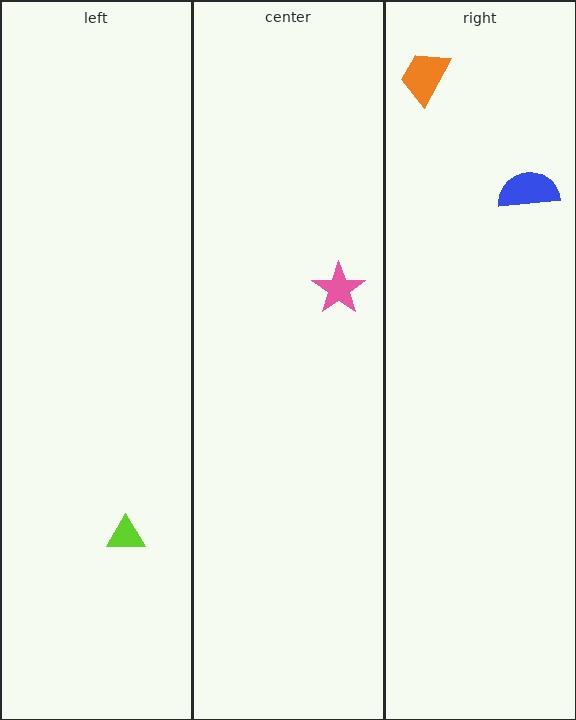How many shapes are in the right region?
2.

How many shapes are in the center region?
1.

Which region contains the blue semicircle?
The right region.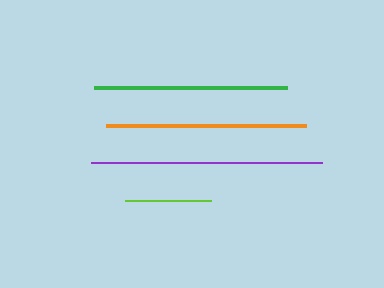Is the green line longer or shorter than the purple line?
The purple line is longer than the green line.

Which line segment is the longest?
The purple line is the longest at approximately 231 pixels.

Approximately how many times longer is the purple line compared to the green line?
The purple line is approximately 1.2 times the length of the green line.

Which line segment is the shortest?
The lime line is the shortest at approximately 86 pixels.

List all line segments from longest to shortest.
From longest to shortest: purple, orange, green, lime.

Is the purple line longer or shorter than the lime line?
The purple line is longer than the lime line.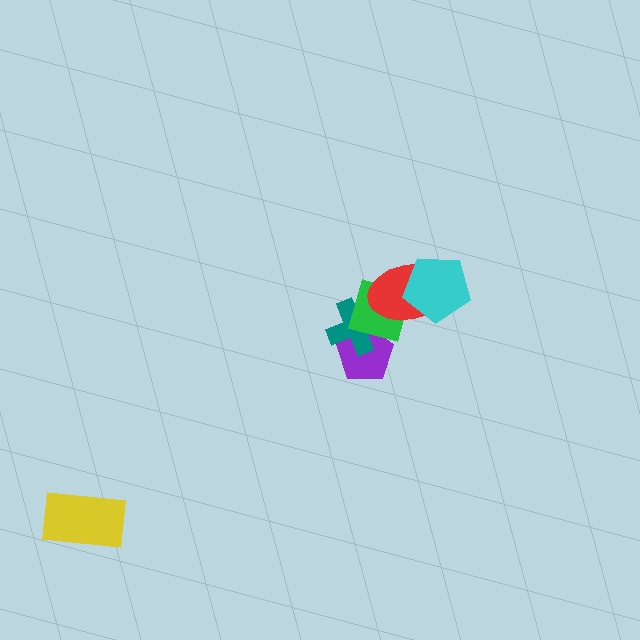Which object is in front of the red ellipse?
The cyan pentagon is in front of the red ellipse.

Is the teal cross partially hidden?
Yes, it is partially covered by another shape.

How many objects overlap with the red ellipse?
2 objects overlap with the red ellipse.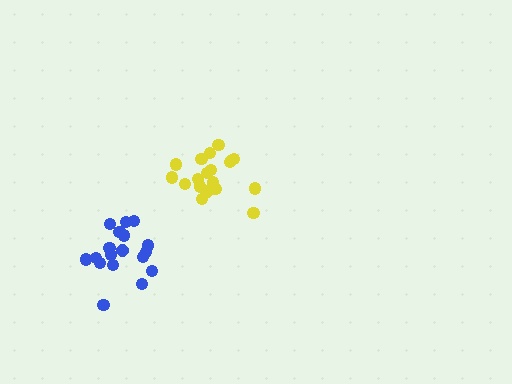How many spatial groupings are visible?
There are 2 spatial groupings.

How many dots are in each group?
Group 1: 20 dots, Group 2: 18 dots (38 total).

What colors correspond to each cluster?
The clusters are colored: yellow, blue.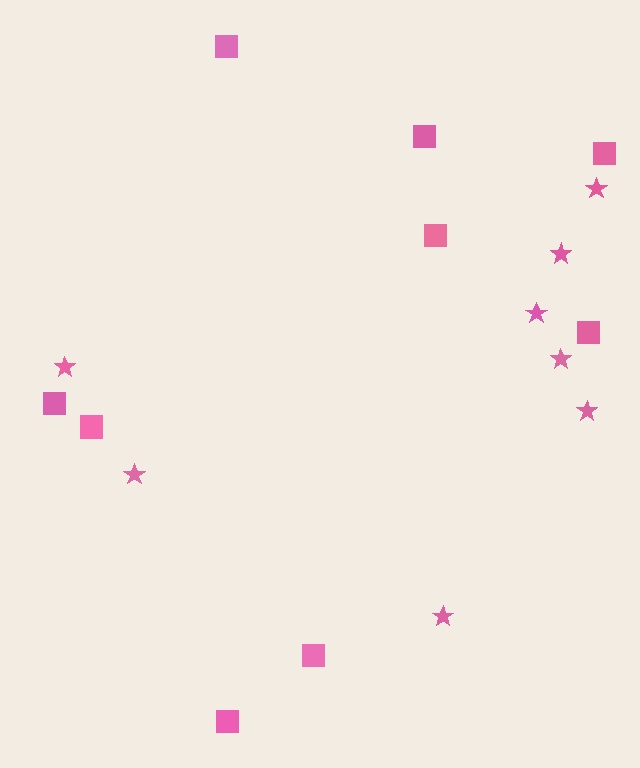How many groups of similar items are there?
There are 2 groups: one group of squares (9) and one group of stars (8).